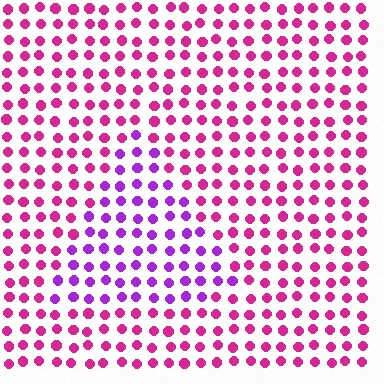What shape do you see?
I see a triangle.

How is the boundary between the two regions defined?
The boundary is defined purely by a slight shift in hue (about 39 degrees). Spacing, size, and orientation are identical on both sides.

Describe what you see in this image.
The image is filled with small magenta elements in a uniform arrangement. A triangle-shaped region is visible where the elements are tinted to a slightly different hue, forming a subtle color boundary.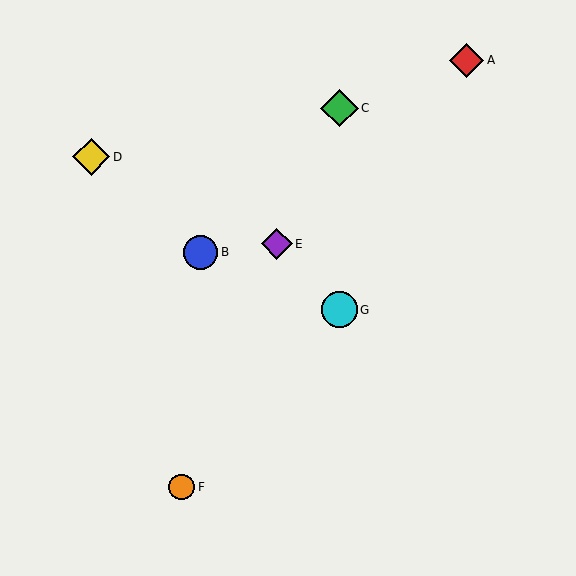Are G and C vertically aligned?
Yes, both are at x≈339.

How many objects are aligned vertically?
2 objects (C, G) are aligned vertically.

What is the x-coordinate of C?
Object C is at x≈339.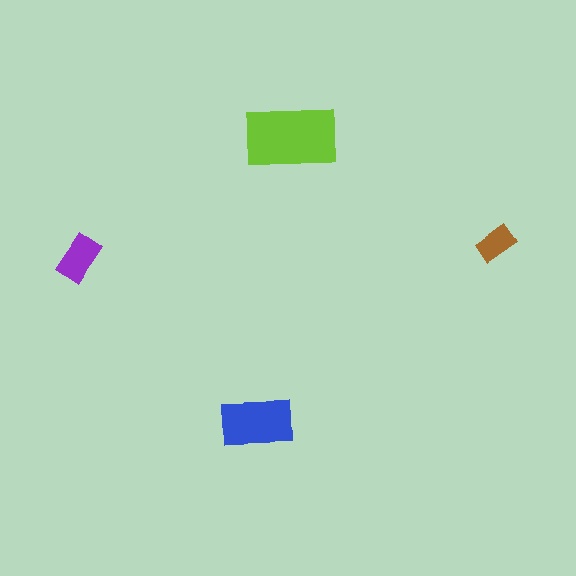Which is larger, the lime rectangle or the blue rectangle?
The lime one.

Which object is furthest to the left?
The purple rectangle is leftmost.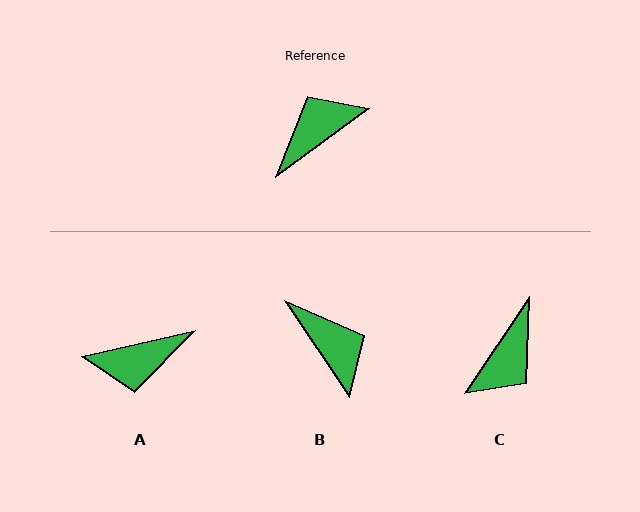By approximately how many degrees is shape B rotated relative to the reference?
Approximately 92 degrees clockwise.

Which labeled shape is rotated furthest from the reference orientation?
C, about 160 degrees away.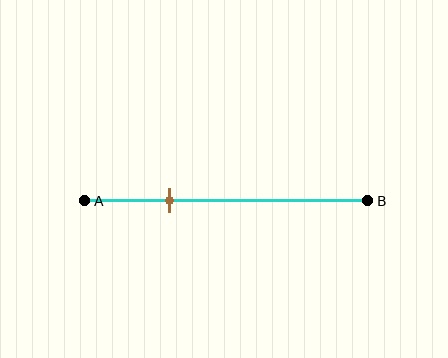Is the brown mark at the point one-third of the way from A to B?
No, the mark is at about 30% from A, not at the 33% one-third point.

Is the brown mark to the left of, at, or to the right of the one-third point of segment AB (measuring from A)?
The brown mark is to the left of the one-third point of segment AB.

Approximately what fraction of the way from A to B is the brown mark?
The brown mark is approximately 30% of the way from A to B.